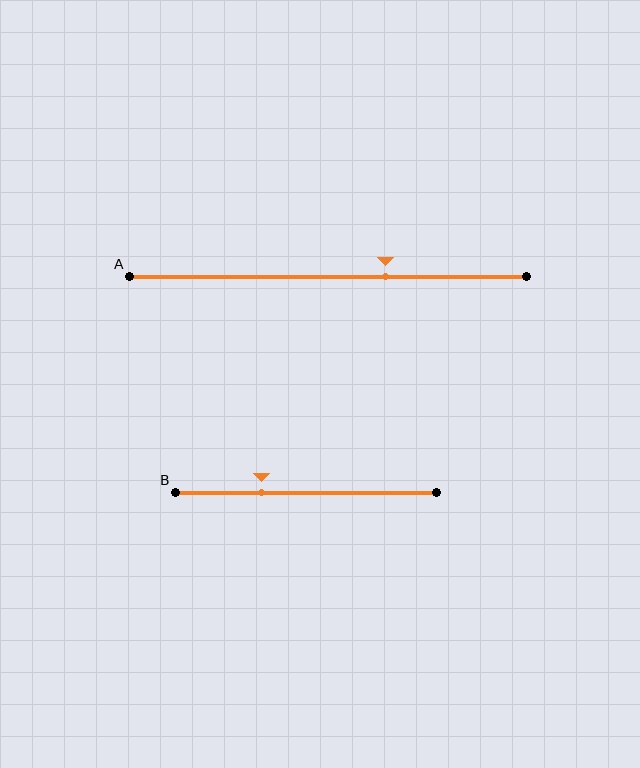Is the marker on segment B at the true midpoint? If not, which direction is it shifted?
No, the marker on segment B is shifted to the left by about 17% of the segment length.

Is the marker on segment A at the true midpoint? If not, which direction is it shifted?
No, the marker on segment A is shifted to the right by about 14% of the segment length.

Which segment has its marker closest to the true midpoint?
Segment A has its marker closest to the true midpoint.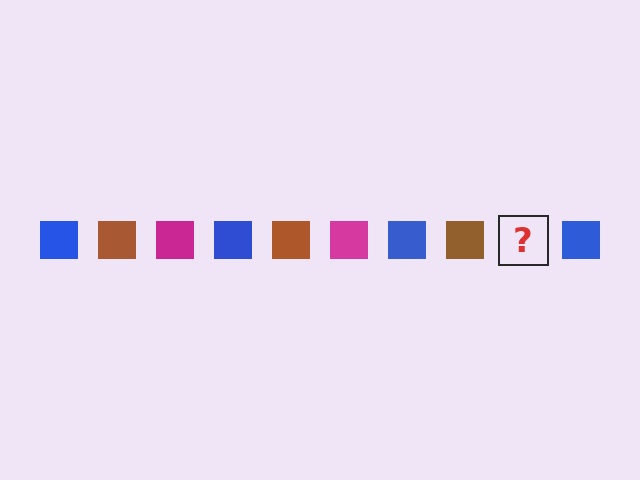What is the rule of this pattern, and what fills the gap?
The rule is that the pattern cycles through blue, brown, magenta squares. The gap should be filled with a magenta square.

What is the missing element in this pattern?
The missing element is a magenta square.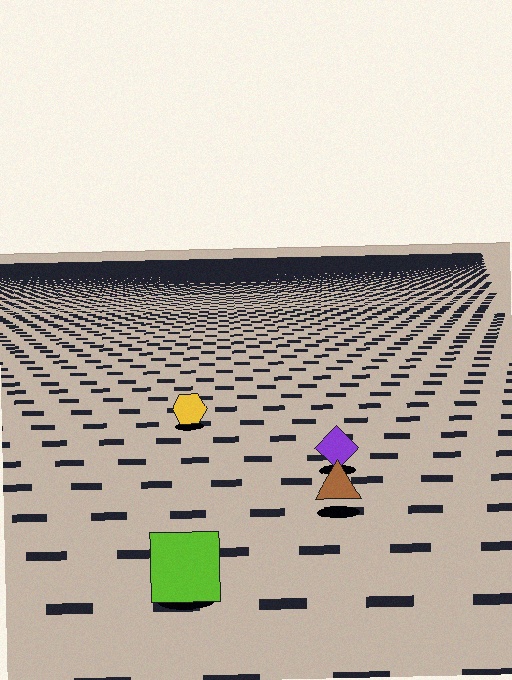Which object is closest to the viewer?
The lime square is closest. The texture marks near it are larger and more spread out.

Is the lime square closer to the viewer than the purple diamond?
Yes. The lime square is closer — you can tell from the texture gradient: the ground texture is coarser near it.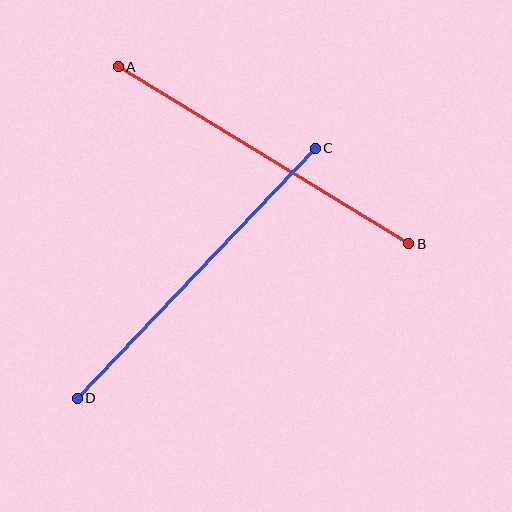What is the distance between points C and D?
The distance is approximately 345 pixels.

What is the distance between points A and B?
The distance is approximately 340 pixels.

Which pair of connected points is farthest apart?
Points C and D are farthest apart.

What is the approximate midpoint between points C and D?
The midpoint is at approximately (196, 273) pixels.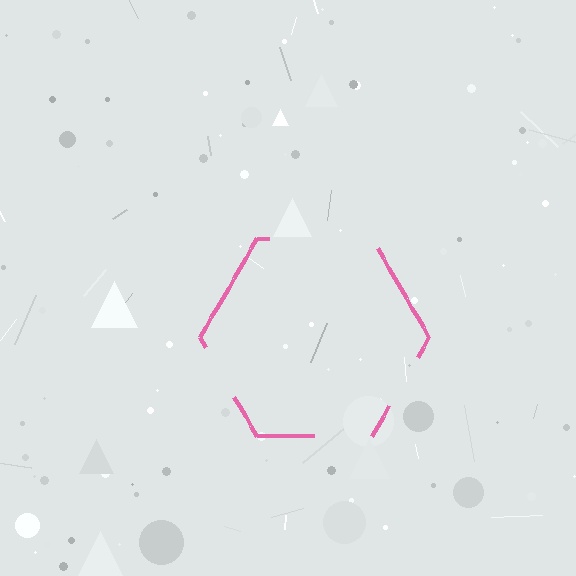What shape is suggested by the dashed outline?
The dashed outline suggests a hexagon.